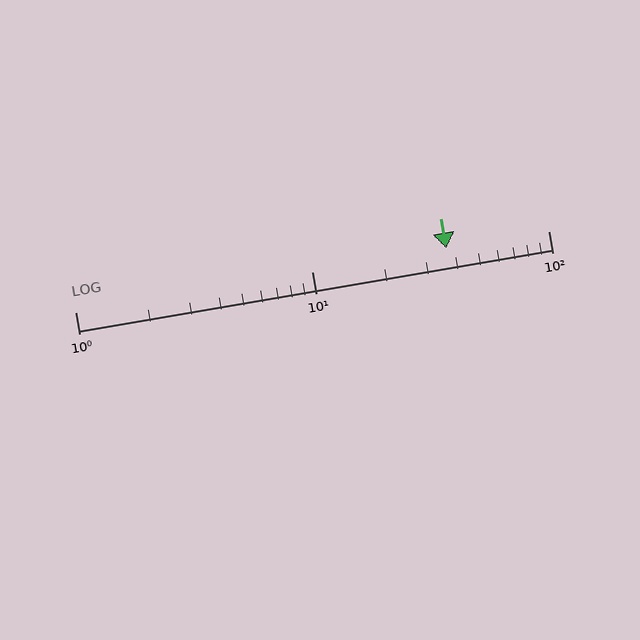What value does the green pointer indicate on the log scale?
The pointer indicates approximately 37.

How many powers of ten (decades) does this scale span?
The scale spans 2 decades, from 1 to 100.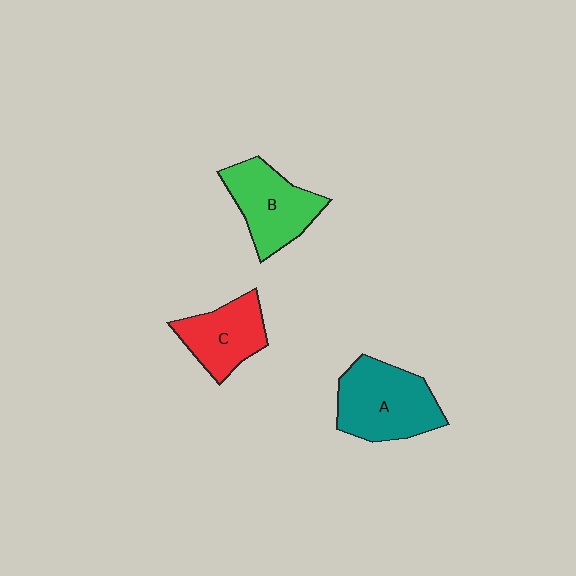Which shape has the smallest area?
Shape C (red).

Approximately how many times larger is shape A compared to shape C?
Approximately 1.4 times.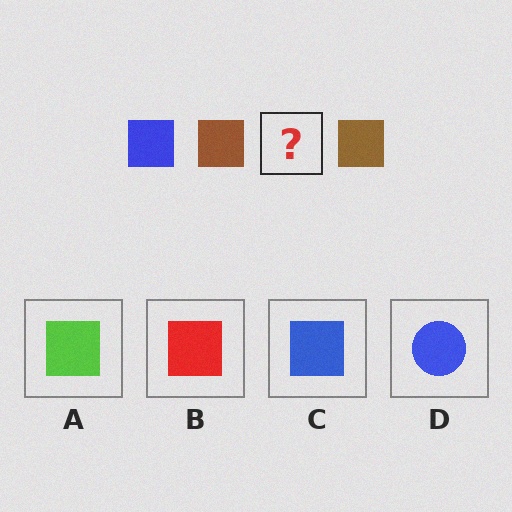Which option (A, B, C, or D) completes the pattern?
C.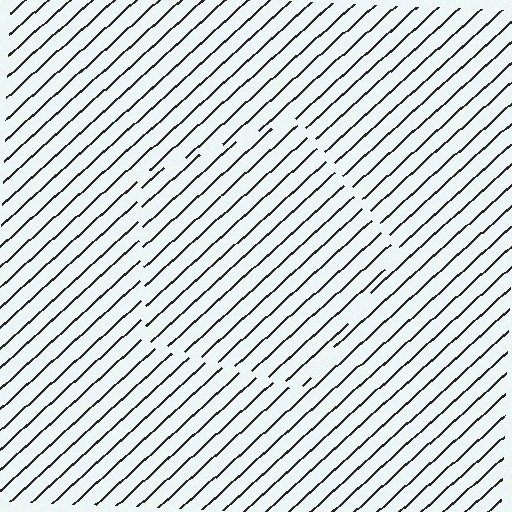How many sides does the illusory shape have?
5 sides — the line-ends trace a pentagon.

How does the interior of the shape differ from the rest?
The interior of the shape contains the same grating, shifted by half a period — the contour is defined by the phase discontinuity where line-ends from the inner and outer gratings abut.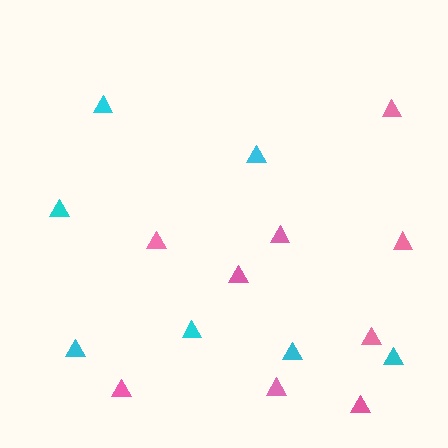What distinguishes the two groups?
There are 2 groups: one group of cyan triangles (7) and one group of pink triangles (9).